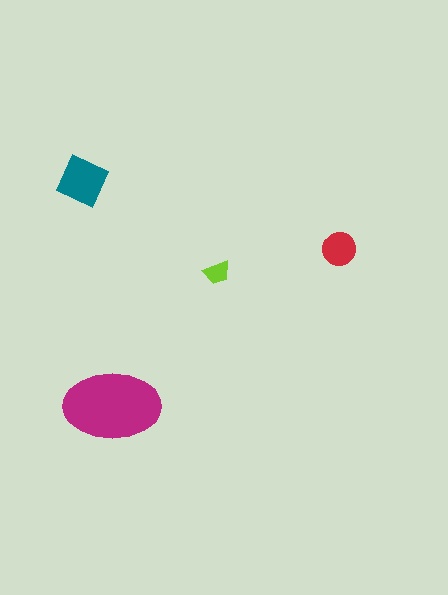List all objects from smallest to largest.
The lime trapezoid, the red circle, the teal diamond, the magenta ellipse.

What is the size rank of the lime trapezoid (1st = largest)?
4th.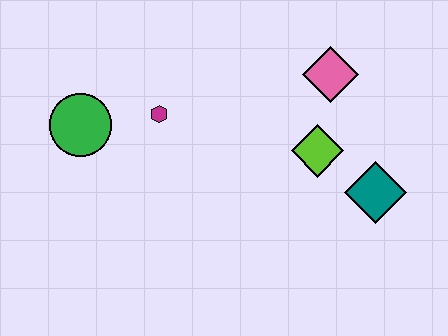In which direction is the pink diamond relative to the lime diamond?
The pink diamond is above the lime diamond.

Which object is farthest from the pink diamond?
The green circle is farthest from the pink diamond.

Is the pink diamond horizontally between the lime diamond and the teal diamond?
Yes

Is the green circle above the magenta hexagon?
No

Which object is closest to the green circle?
The magenta hexagon is closest to the green circle.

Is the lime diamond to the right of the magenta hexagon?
Yes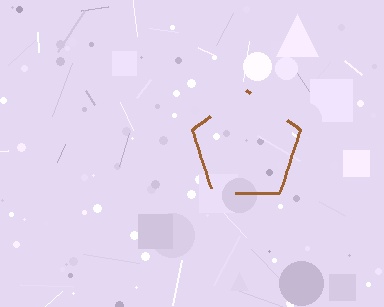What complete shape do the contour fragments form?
The contour fragments form a pentagon.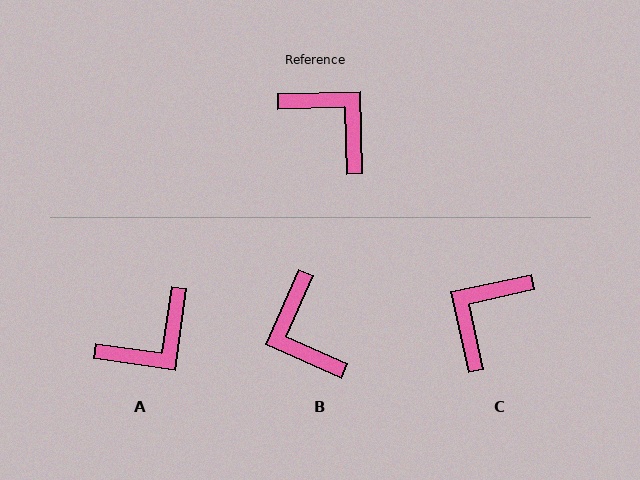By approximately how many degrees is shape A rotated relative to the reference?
Approximately 100 degrees clockwise.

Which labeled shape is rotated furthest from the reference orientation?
B, about 155 degrees away.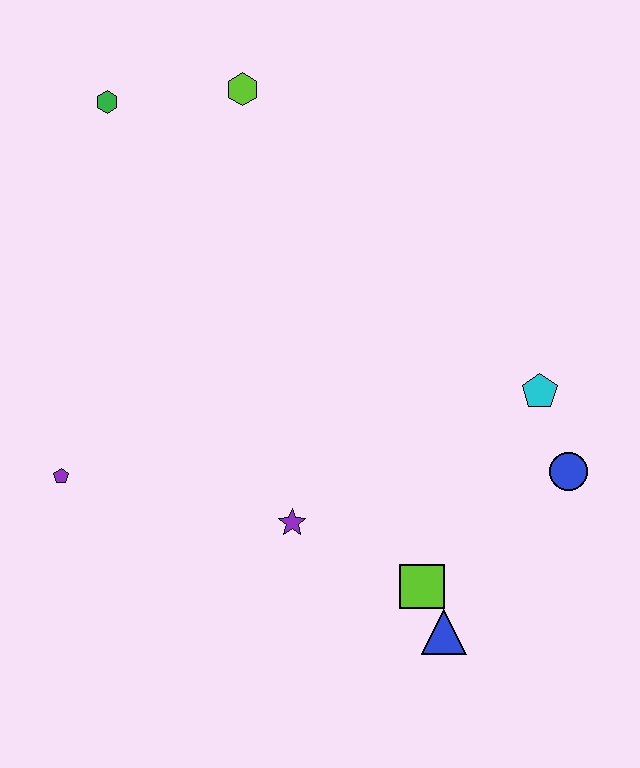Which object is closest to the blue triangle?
The lime square is closest to the blue triangle.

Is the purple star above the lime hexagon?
No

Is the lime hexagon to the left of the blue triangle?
Yes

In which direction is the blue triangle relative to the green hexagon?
The blue triangle is below the green hexagon.